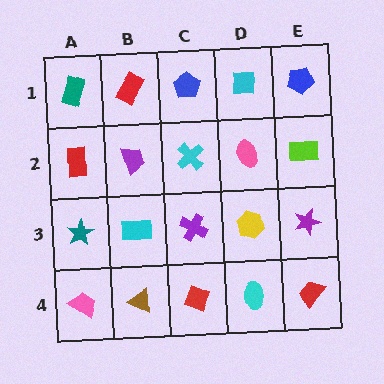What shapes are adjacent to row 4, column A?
A teal star (row 3, column A), a brown triangle (row 4, column B).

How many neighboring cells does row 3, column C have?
4.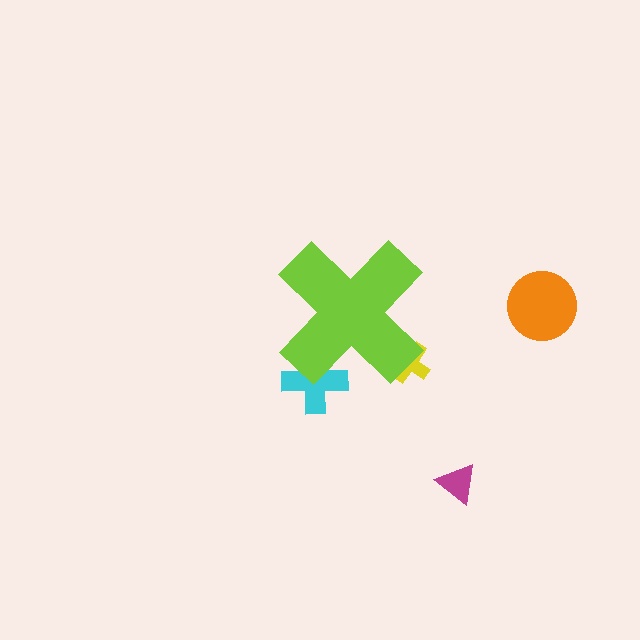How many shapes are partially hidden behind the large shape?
2 shapes are partially hidden.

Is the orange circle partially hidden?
No, the orange circle is fully visible.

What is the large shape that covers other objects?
A lime cross.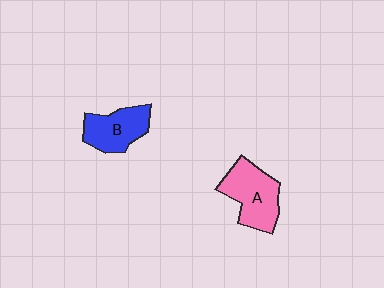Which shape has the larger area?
Shape A (pink).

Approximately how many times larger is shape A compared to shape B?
Approximately 1.2 times.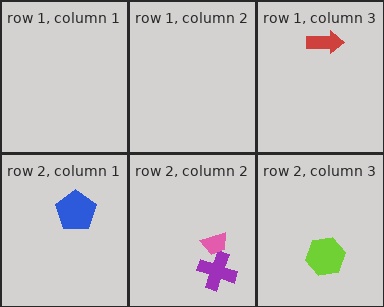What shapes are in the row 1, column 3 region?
The red arrow.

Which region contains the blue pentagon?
The row 2, column 1 region.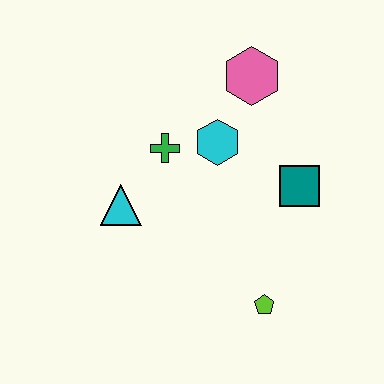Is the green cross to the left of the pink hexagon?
Yes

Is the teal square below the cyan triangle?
No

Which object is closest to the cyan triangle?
The green cross is closest to the cyan triangle.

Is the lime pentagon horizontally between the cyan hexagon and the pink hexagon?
No